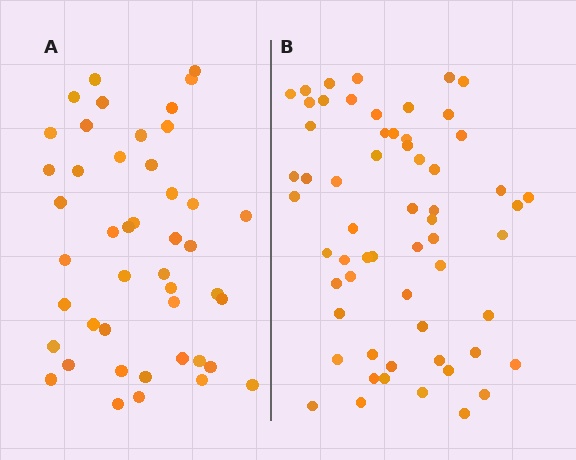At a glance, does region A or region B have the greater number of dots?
Region B (the right region) has more dots.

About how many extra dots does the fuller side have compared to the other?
Region B has approximately 15 more dots than region A.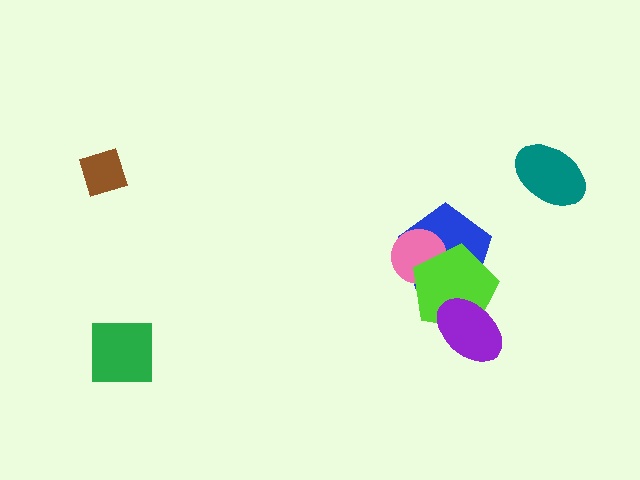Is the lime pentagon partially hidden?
Yes, it is partially covered by another shape.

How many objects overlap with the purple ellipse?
1 object overlaps with the purple ellipse.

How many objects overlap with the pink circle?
2 objects overlap with the pink circle.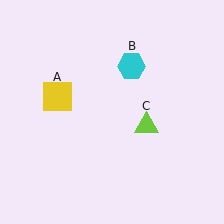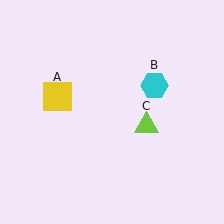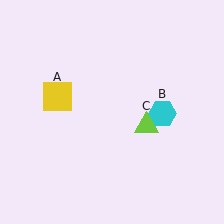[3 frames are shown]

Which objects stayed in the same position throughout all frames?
Yellow square (object A) and lime triangle (object C) remained stationary.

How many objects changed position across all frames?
1 object changed position: cyan hexagon (object B).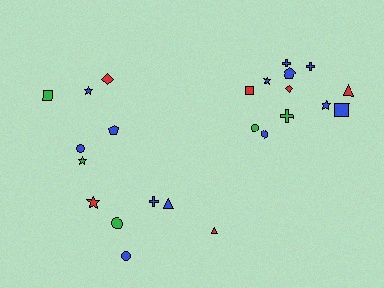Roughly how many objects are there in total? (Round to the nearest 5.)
Roughly 25 objects in total.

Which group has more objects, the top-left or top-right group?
The top-right group.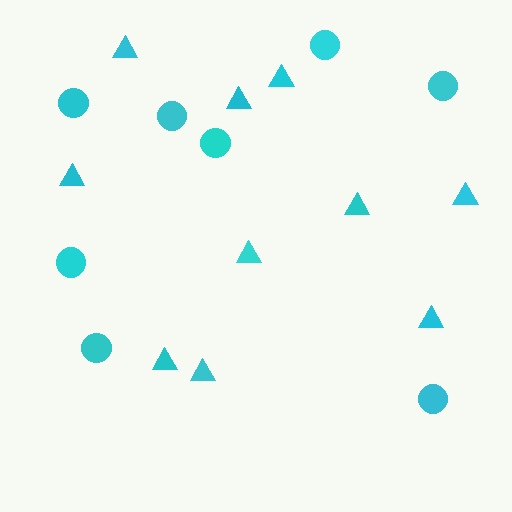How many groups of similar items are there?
There are 2 groups: one group of circles (8) and one group of triangles (10).